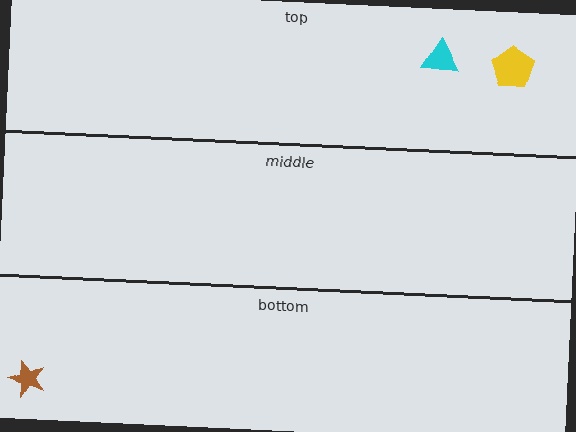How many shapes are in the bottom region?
1.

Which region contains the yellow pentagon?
The top region.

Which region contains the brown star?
The bottom region.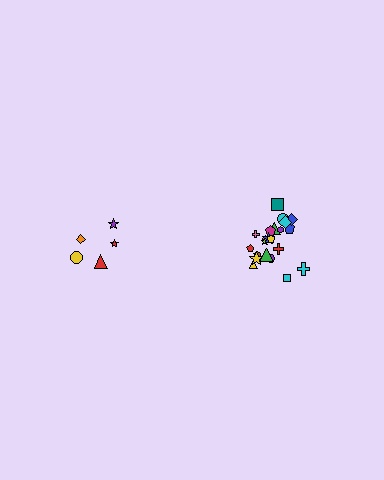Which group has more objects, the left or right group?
The right group.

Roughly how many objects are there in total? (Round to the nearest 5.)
Roughly 25 objects in total.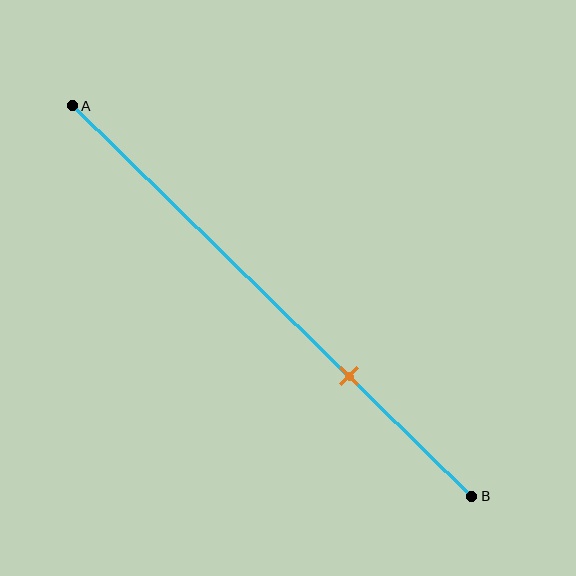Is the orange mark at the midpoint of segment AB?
No, the mark is at about 70% from A, not at the 50% midpoint.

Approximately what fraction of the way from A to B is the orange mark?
The orange mark is approximately 70% of the way from A to B.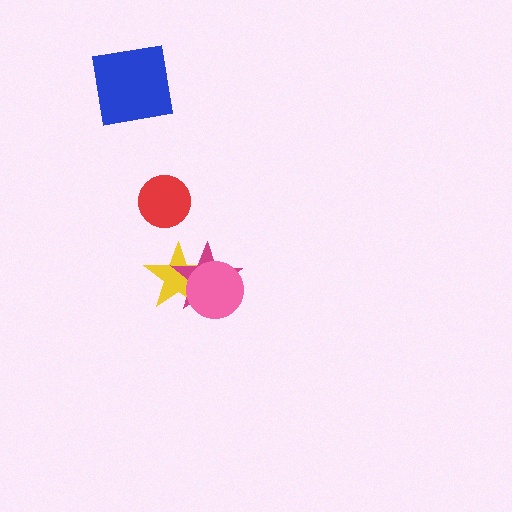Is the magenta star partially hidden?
Yes, it is partially covered by another shape.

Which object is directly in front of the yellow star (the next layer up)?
The magenta star is directly in front of the yellow star.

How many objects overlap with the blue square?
0 objects overlap with the blue square.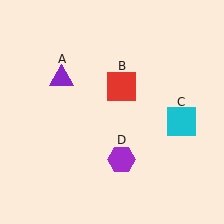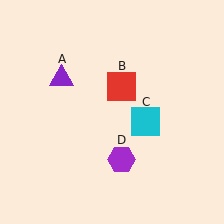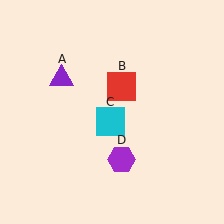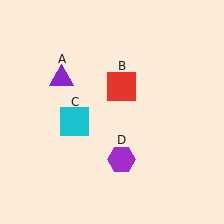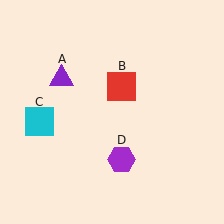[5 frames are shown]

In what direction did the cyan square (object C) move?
The cyan square (object C) moved left.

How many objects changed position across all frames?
1 object changed position: cyan square (object C).